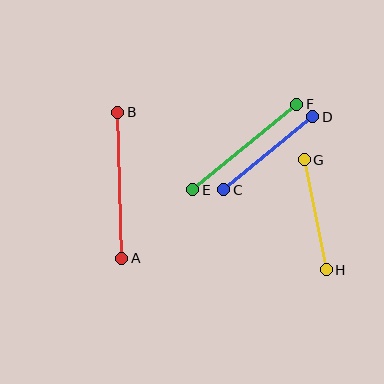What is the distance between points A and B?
The distance is approximately 146 pixels.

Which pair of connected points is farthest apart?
Points A and B are farthest apart.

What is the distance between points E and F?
The distance is approximately 134 pixels.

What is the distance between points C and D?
The distance is approximately 115 pixels.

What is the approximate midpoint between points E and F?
The midpoint is at approximately (245, 147) pixels.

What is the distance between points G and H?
The distance is approximately 112 pixels.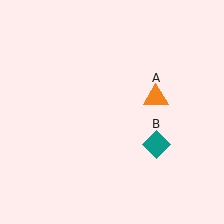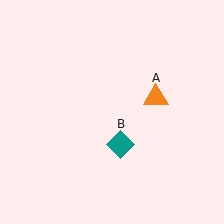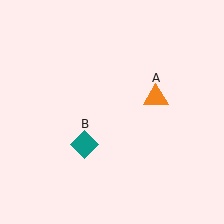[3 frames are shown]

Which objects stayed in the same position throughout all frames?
Orange triangle (object A) remained stationary.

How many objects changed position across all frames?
1 object changed position: teal diamond (object B).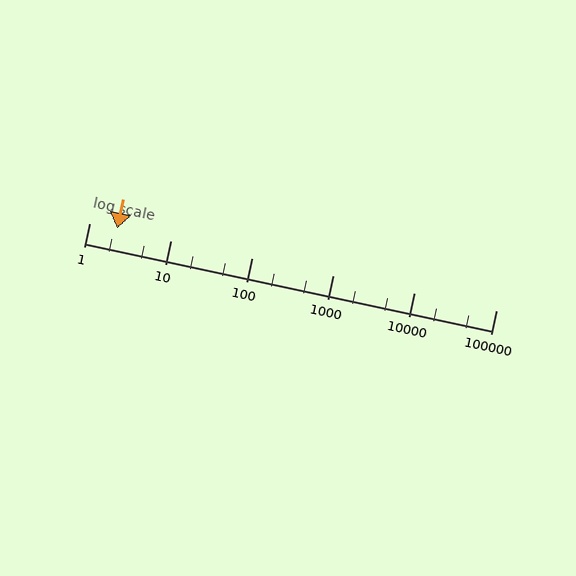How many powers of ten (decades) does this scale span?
The scale spans 5 decades, from 1 to 100000.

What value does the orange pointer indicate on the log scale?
The pointer indicates approximately 2.2.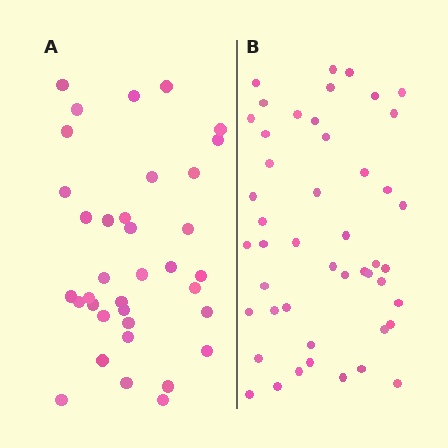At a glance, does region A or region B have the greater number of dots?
Region B (the right region) has more dots.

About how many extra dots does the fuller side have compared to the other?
Region B has roughly 12 or so more dots than region A.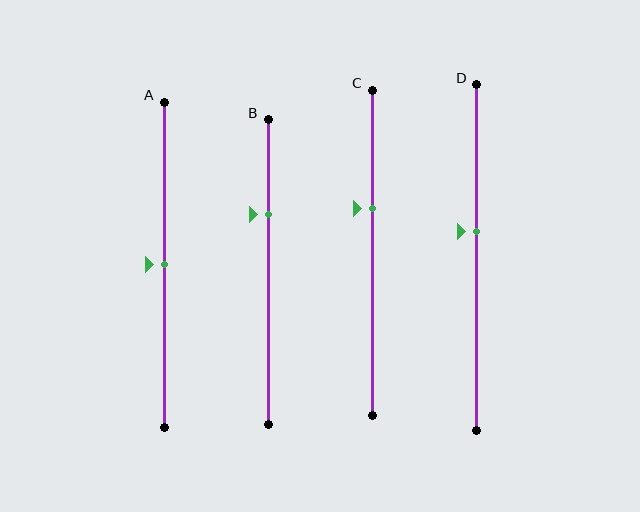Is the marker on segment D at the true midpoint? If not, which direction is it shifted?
No, the marker on segment D is shifted upward by about 8% of the segment length.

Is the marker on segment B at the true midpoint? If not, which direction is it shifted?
No, the marker on segment B is shifted upward by about 19% of the segment length.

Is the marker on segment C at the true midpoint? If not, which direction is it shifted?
No, the marker on segment C is shifted upward by about 14% of the segment length.